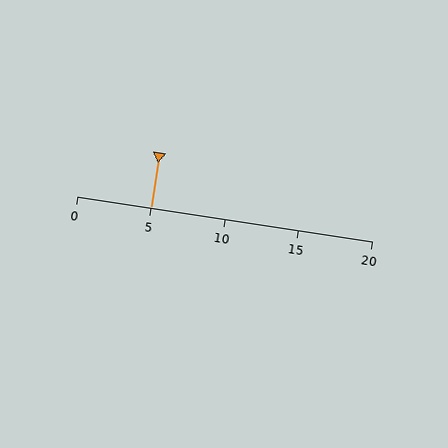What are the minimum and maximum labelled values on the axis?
The axis runs from 0 to 20.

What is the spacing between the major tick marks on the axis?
The major ticks are spaced 5 apart.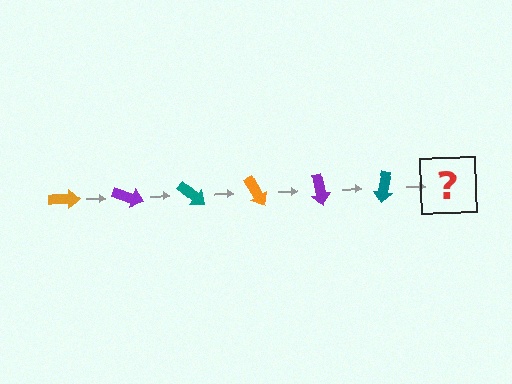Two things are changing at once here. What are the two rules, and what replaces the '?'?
The two rules are that it rotates 20 degrees each step and the color cycles through orange, purple, and teal. The '?' should be an orange arrow, rotated 120 degrees from the start.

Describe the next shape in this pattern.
It should be an orange arrow, rotated 120 degrees from the start.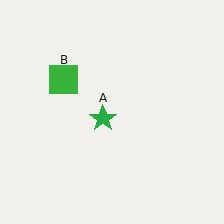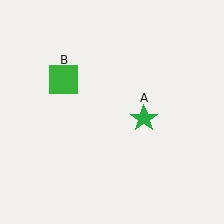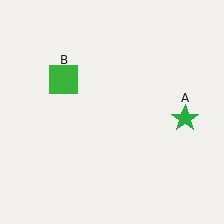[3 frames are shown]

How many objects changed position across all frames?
1 object changed position: green star (object A).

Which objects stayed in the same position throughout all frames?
Green square (object B) remained stationary.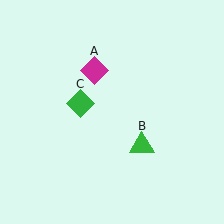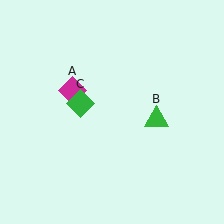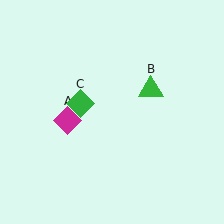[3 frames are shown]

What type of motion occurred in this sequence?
The magenta diamond (object A), green triangle (object B) rotated counterclockwise around the center of the scene.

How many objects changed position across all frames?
2 objects changed position: magenta diamond (object A), green triangle (object B).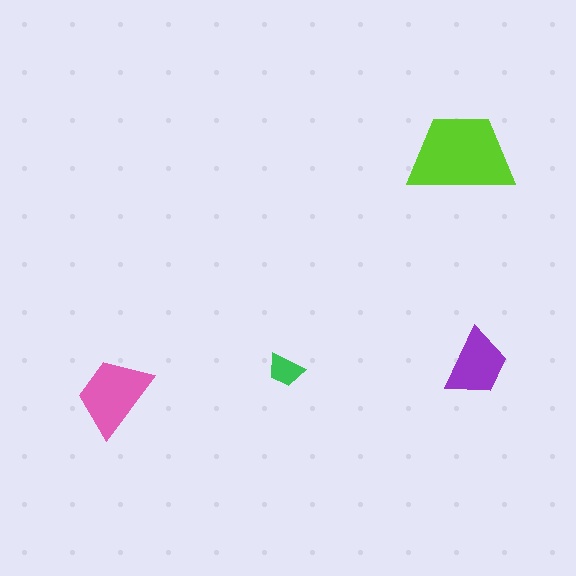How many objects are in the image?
There are 4 objects in the image.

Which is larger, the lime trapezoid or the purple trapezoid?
The lime one.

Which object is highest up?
The lime trapezoid is topmost.